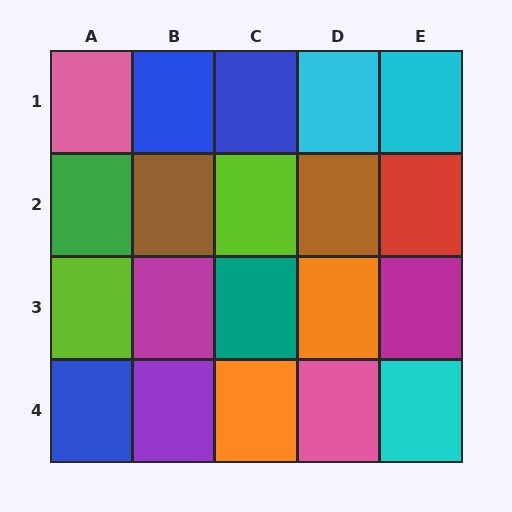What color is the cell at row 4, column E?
Cyan.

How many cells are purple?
1 cell is purple.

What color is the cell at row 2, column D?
Brown.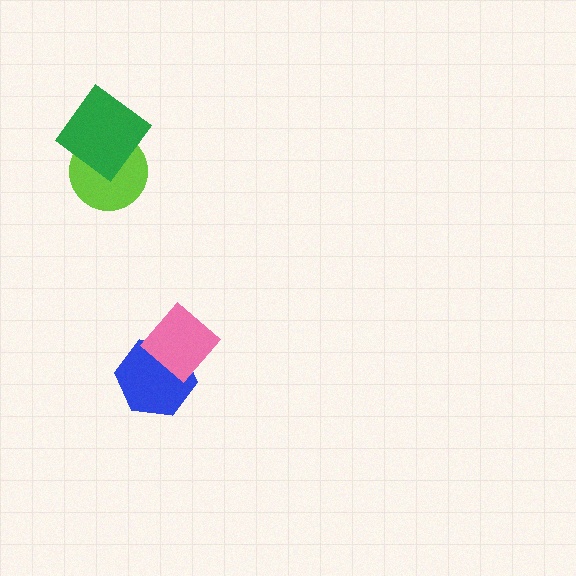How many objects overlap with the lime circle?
1 object overlaps with the lime circle.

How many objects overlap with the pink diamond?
1 object overlaps with the pink diamond.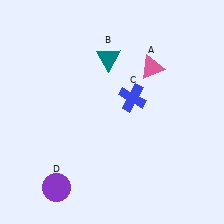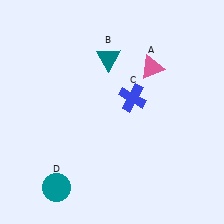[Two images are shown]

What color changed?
The circle (D) changed from purple in Image 1 to teal in Image 2.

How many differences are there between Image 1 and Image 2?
There is 1 difference between the two images.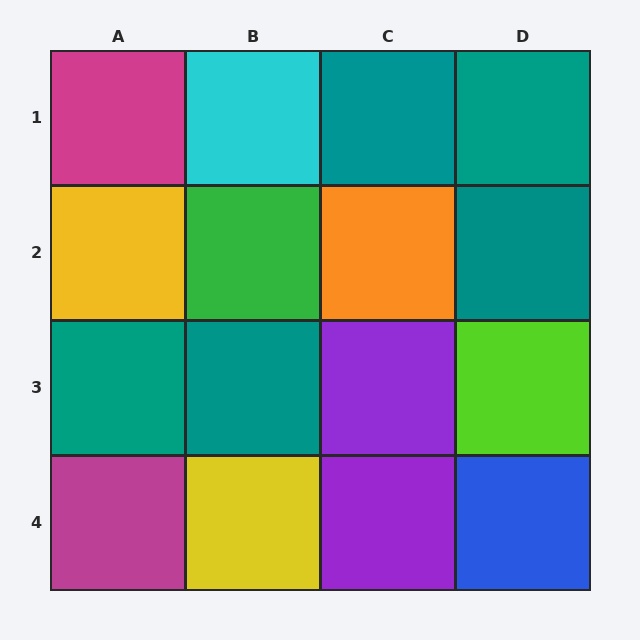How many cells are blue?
1 cell is blue.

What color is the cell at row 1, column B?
Cyan.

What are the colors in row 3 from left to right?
Teal, teal, purple, lime.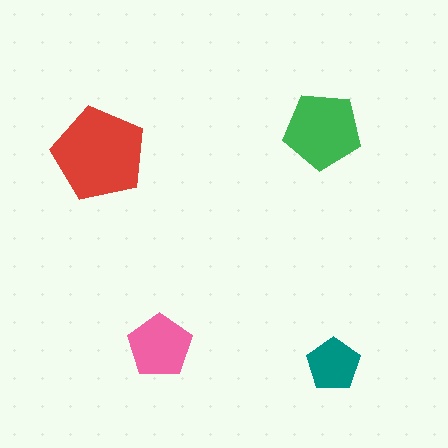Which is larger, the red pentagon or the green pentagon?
The red one.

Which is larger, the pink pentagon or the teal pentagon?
The pink one.